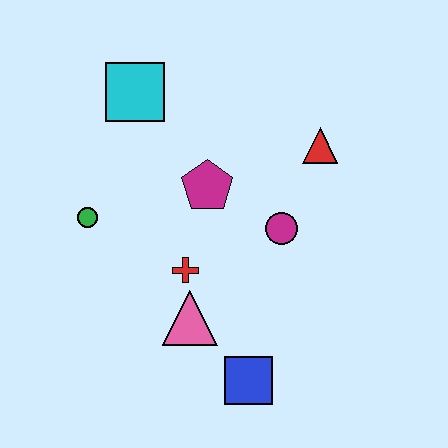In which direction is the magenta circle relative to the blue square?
The magenta circle is above the blue square.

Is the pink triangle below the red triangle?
Yes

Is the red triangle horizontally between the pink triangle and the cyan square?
No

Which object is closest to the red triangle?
The magenta circle is closest to the red triangle.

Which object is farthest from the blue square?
The cyan square is farthest from the blue square.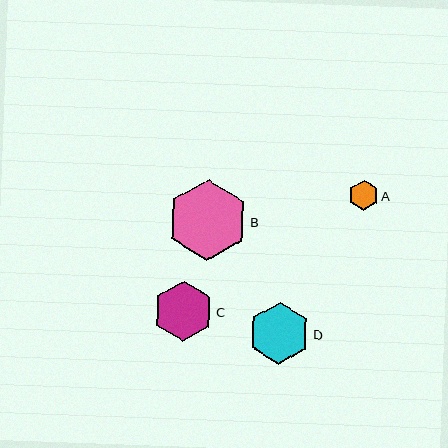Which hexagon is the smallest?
Hexagon A is the smallest with a size of approximately 29 pixels.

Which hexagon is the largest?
Hexagon B is the largest with a size of approximately 81 pixels.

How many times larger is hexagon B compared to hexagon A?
Hexagon B is approximately 2.7 times the size of hexagon A.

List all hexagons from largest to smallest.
From largest to smallest: B, D, C, A.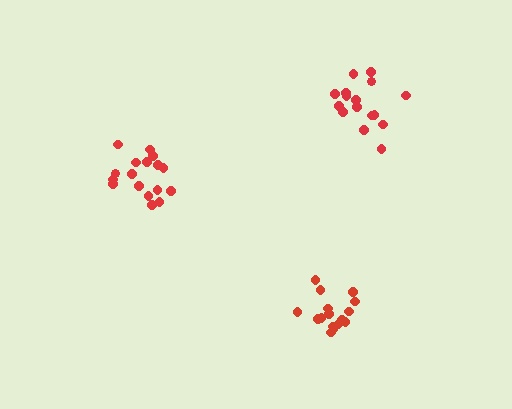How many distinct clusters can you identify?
There are 3 distinct clusters.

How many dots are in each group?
Group 1: 16 dots, Group 2: 18 dots, Group 3: 16 dots (50 total).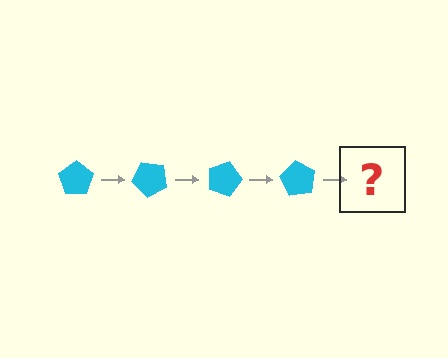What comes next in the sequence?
The next element should be a cyan pentagon rotated 180 degrees.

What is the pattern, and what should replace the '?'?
The pattern is that the pentagon rotates 45 degrees each step. The '?' should be a cyan pentagon rotated 180 degrees.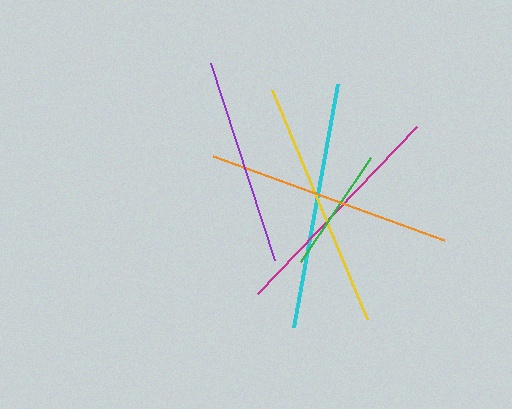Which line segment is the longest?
The yellow line is the longest at approximately 249 pixels.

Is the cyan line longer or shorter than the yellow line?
The yellow line is longer than the cyan line.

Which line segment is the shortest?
The green line is the shortest at approximately 125 pixels.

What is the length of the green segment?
The green segment is approximately 125 pixels long.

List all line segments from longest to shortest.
From longest to shortest: yellow, cyan, orange, magenta, purple, green.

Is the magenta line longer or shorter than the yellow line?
The yellow line is longer than the magenta line.